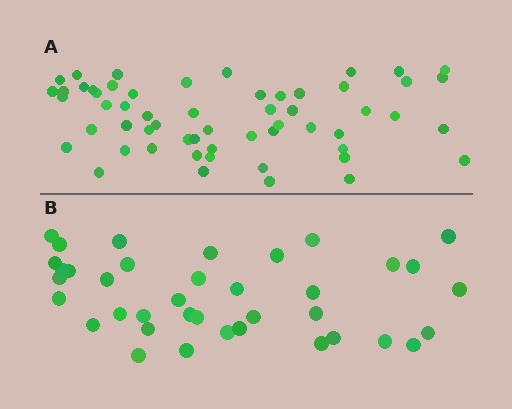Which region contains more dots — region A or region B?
Region A (the top region) has more dots.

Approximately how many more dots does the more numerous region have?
Region A has approximately 20 more dots than region B.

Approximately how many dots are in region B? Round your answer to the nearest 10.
About 40 dots. (The exact count is 38, which rounds to 40.)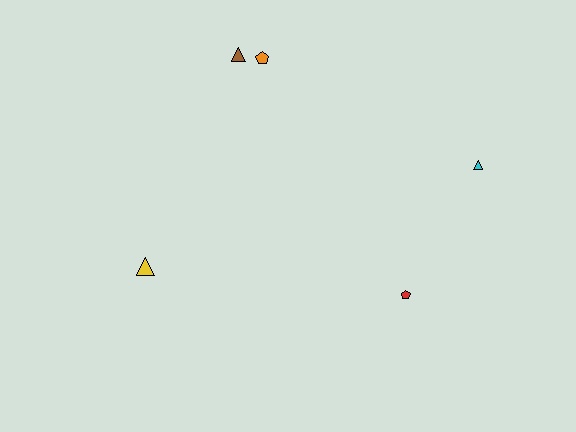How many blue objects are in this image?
There are no blue objects.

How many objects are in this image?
There are 5 objects.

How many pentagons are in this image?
There are 2 pentagons.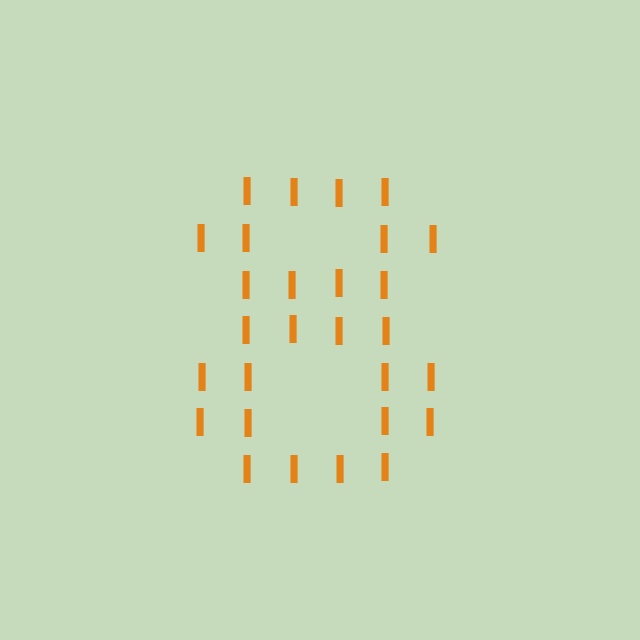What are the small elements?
The small elements are letter I's.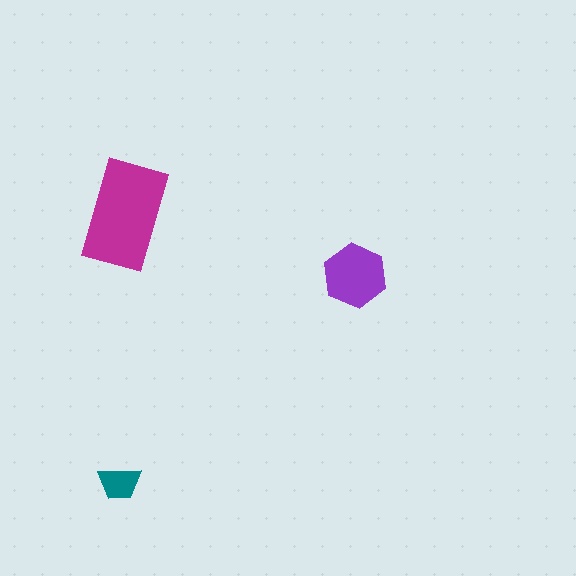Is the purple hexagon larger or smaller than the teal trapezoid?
Larger.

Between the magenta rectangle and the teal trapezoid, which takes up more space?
The magenta rectangle.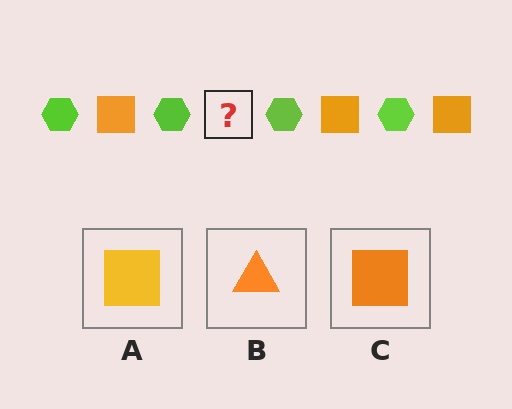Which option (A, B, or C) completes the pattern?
C.